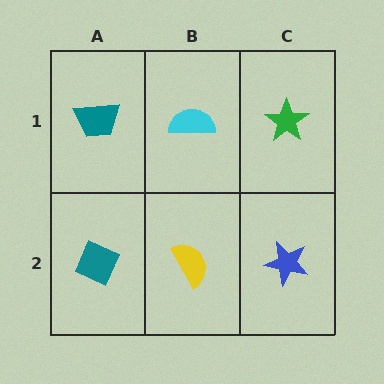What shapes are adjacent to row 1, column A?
A teal diamond (row 2, column A), a cyan semicircle (row 1, column B).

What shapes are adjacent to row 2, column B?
A cyan semicircle (row 1, column B), a teal diamond (row 2, column A), a blue star (row 2, column C).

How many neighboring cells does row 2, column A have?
2.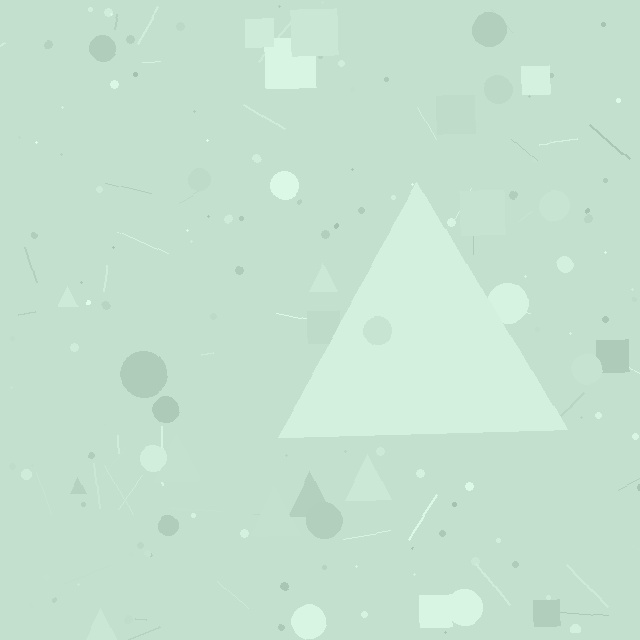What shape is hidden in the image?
A triangle is hidden in the image.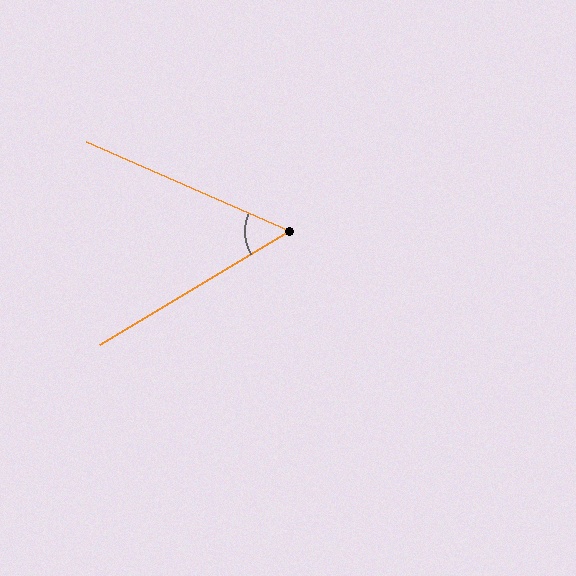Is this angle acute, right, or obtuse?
It is acute.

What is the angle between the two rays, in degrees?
Approximately 55 degrees.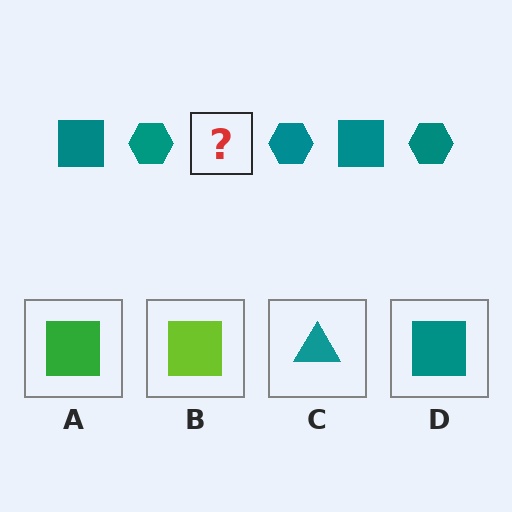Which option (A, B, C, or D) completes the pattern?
D.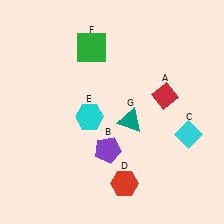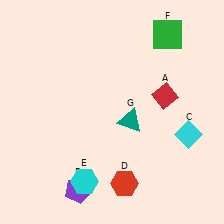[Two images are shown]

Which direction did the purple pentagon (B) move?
The purple pentagon (B) moved down.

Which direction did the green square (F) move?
The green square (F) moved right.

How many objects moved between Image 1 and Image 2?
3 objects moved between the two images.